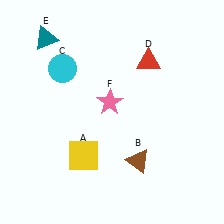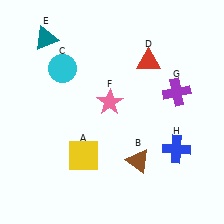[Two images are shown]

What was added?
A purple cross (G), a blue cross (H) were added in Image 2.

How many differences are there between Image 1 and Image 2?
There are 2 differences between the two images.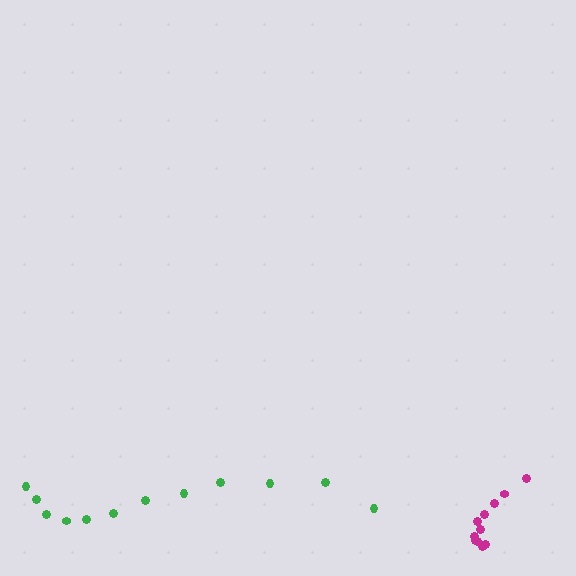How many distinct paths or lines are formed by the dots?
There are 2 distinct paths.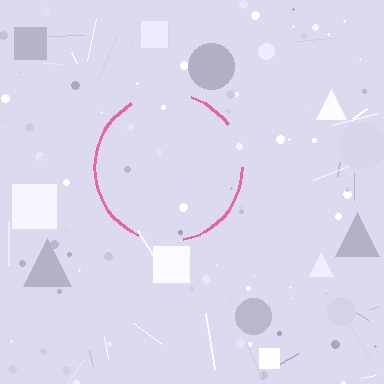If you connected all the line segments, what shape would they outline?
They would outline a circle.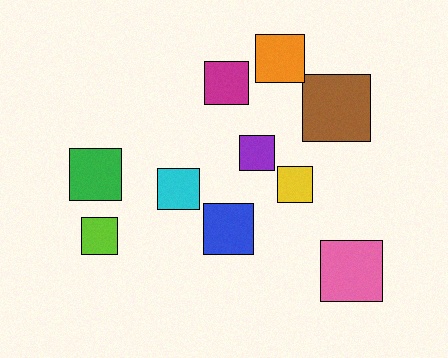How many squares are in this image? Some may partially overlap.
There are 10 squares.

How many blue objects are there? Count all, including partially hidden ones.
There is 1 blue object.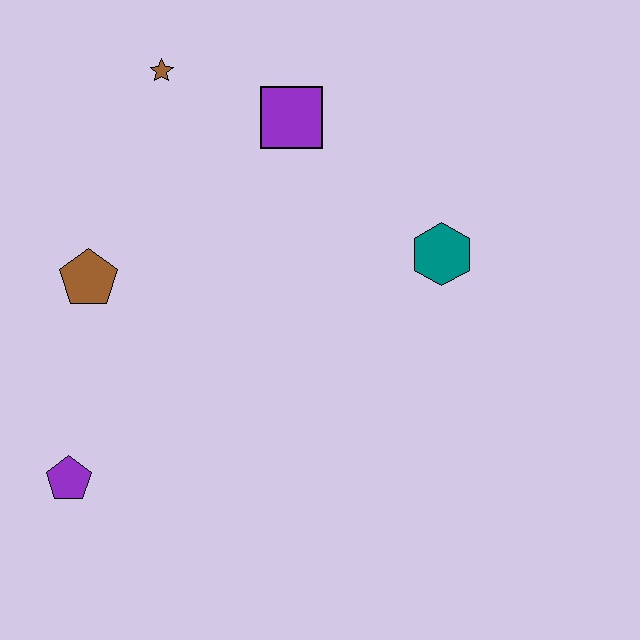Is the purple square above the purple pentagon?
Yes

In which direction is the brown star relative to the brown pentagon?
The brown star is above the brown pentagon.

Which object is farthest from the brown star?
The purple pentagon is farthest from the brown star.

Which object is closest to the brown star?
The purple square is closest to the brown star.